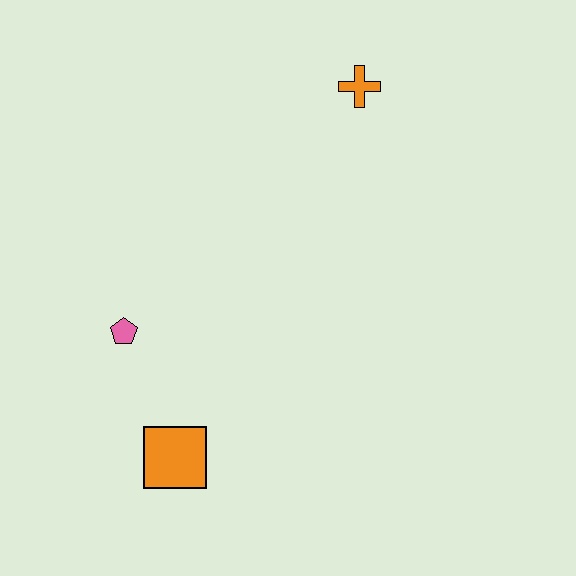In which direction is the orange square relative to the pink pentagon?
The orange square is below the pink pentagon.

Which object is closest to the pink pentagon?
The orange square is closest to the pink pentagon.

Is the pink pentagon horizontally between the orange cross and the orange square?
No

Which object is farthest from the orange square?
The orange cross is farthest from the orange square.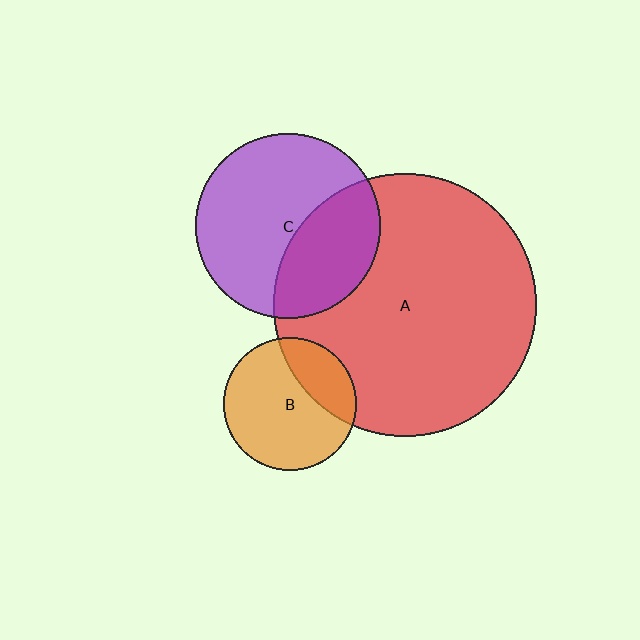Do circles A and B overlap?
Yes.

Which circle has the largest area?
Circle A (red).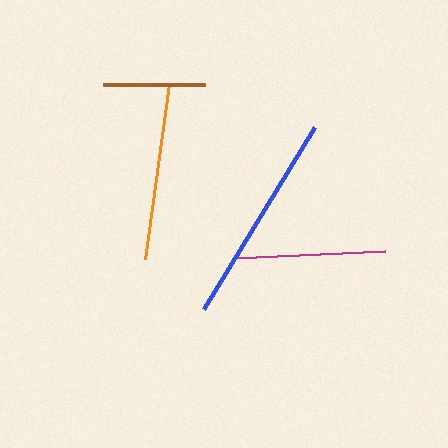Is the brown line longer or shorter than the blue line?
The blue line is longer than the brown line.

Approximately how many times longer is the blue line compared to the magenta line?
The blue line is approximately 1.4 times the length of the magenta line.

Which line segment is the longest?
The blue line is the longest at approximately 213 pixels.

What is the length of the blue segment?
The blue segment is approximately 213 pixels long.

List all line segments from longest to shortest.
From longest to shortest: blue, orange, magenta, brown.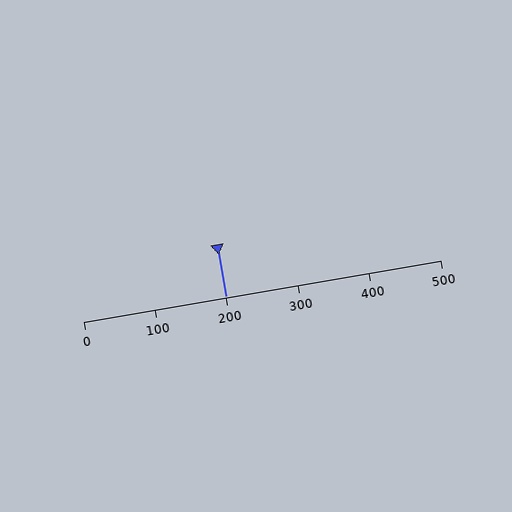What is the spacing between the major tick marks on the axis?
The major ticks are spaced 100 apart.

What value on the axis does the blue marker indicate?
The marker indicates approximately 200.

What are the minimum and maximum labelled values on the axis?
The axis runs from 0 to 500.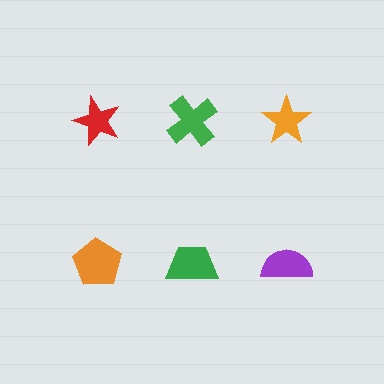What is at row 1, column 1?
A red star.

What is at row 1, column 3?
An orange star.